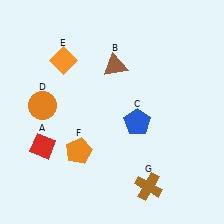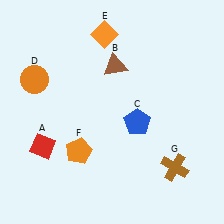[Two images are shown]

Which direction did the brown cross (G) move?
The brown cross (G) moved right.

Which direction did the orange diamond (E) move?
The orange diamond (E) moved right.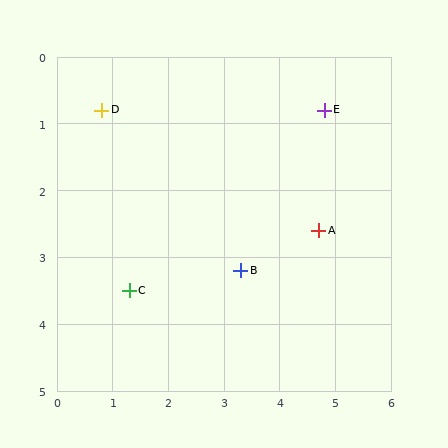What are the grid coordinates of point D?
Point D is at approximately (0.8, 0.8).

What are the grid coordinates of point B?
Point B is at approximately (3.3, 3.2).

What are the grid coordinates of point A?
Point A is at approximately (4.7, 2.6).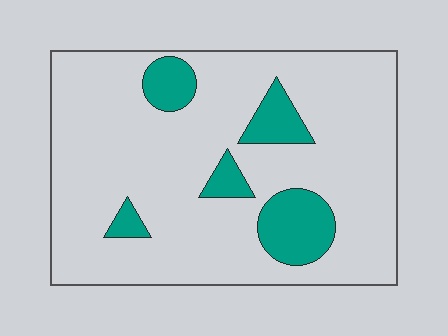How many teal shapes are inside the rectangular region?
5.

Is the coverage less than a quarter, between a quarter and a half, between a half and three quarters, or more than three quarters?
Less than a quarter.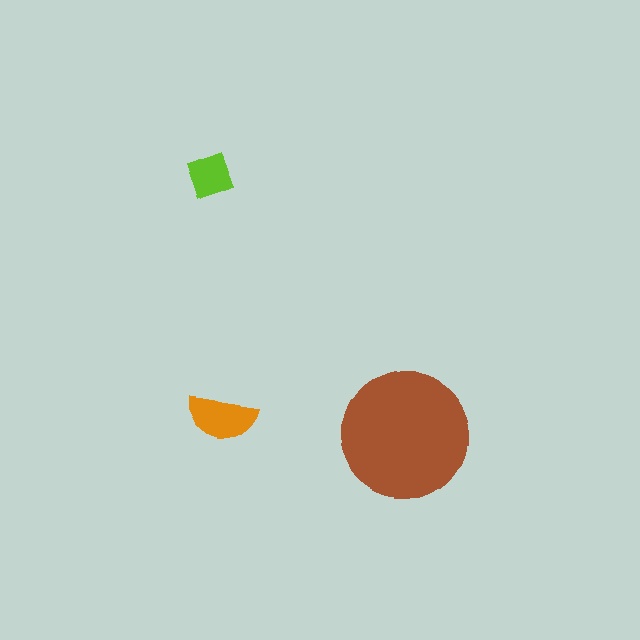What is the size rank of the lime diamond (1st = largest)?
3rd.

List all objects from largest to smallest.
The brown circle, the orange semicircle, the lime diamond.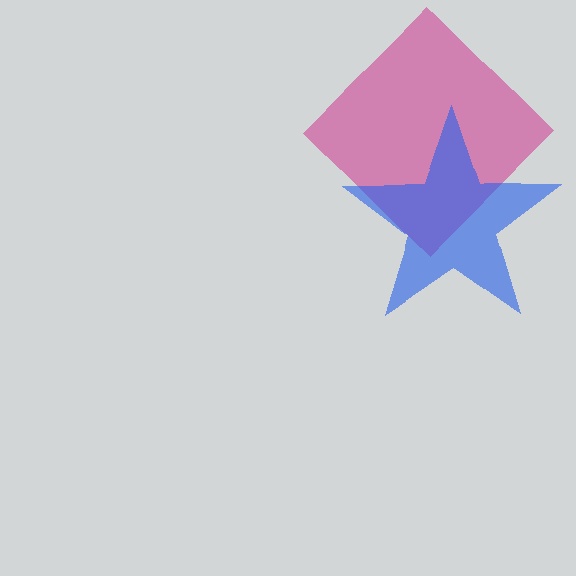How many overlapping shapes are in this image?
There are 2 overlapping shapes in the image.